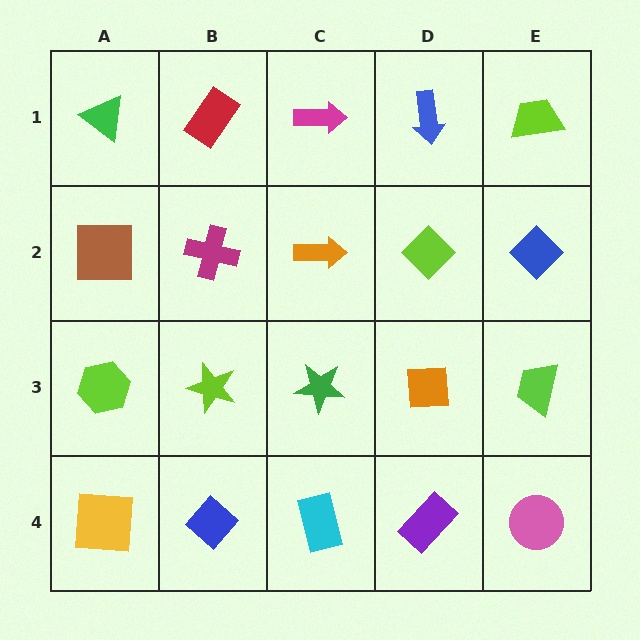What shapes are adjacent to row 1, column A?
A brown square (row 2, column A), a red rectangle (row 1, column B).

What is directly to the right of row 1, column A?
A red rectangle.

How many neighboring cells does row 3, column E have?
3.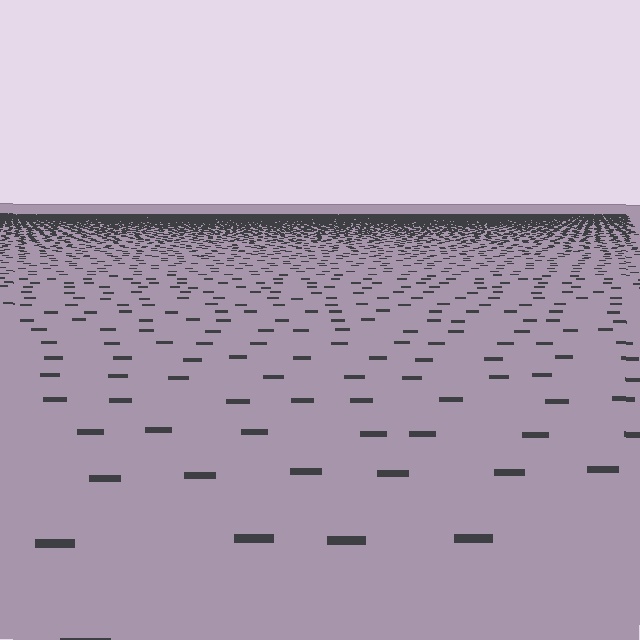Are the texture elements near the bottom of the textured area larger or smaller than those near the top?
Larger. Near the bottom, elements are closer to the viewer and appear at a bigger on-screen size.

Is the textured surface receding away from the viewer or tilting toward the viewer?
The surface is receding away from the viewer. Texture elements get smaller and denser toward the top.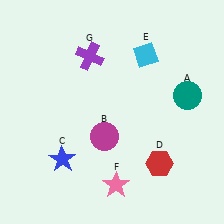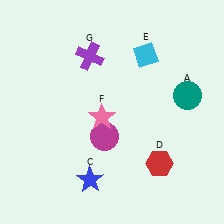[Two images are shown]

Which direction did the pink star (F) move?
The pink star (F) moved up.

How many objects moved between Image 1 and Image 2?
2 objects moved between the two images.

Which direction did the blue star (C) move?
The blue star (C) moved right.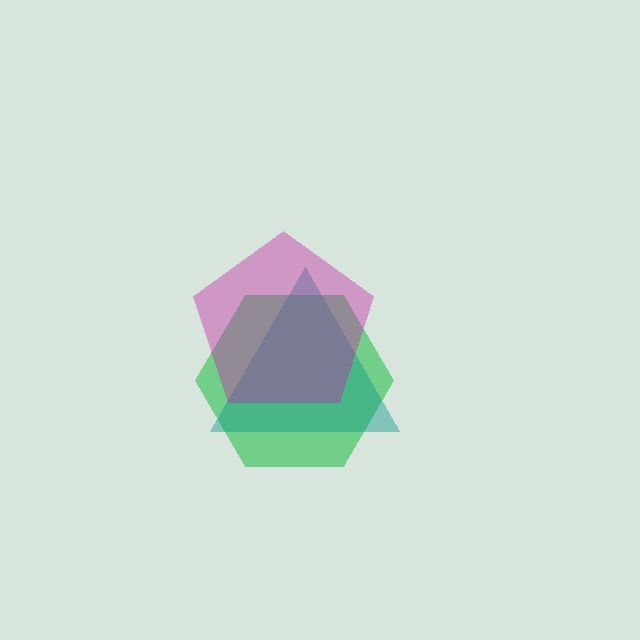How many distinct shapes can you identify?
There are 3 distinct shapes: a green hexagon, a teal triangle, a magenta pentagon.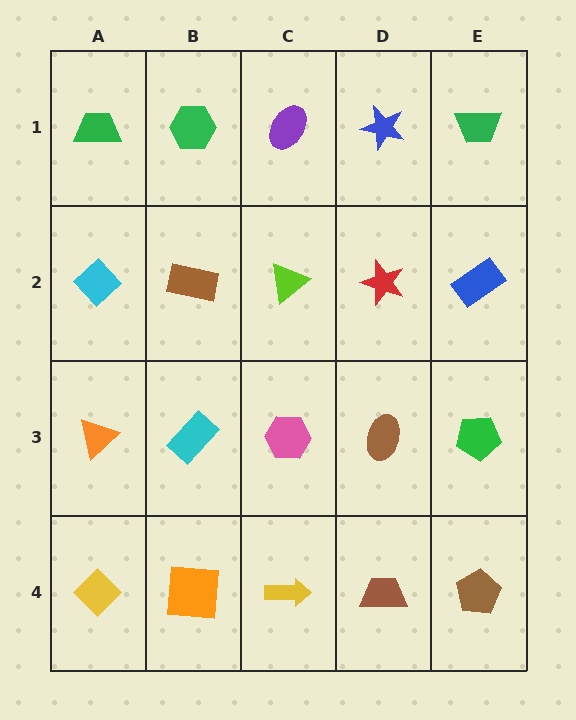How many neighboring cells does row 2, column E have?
3.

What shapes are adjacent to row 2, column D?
A blue star (row 1, column D), a brown ellipse (row 3, column D), a lime triangle (row 2, column C), a blue rectangle (row 2, column E).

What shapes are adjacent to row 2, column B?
A green hexagon (row 1, column B), a cyan rectangle (row 3, column B), a cyan diamond (row 2, column A), a lime triangle (row 2, column C).